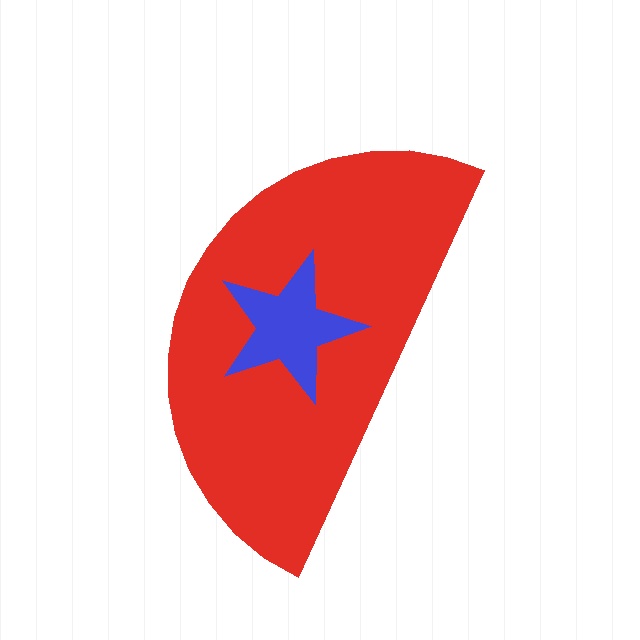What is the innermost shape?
The blue star.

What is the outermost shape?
The red semicircle.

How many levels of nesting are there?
2.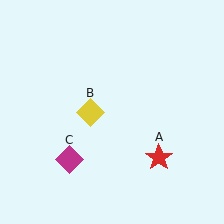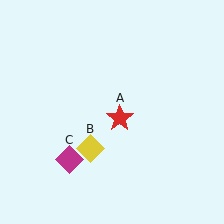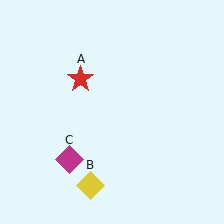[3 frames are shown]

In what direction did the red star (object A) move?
The red star (object A) moved up and to the left.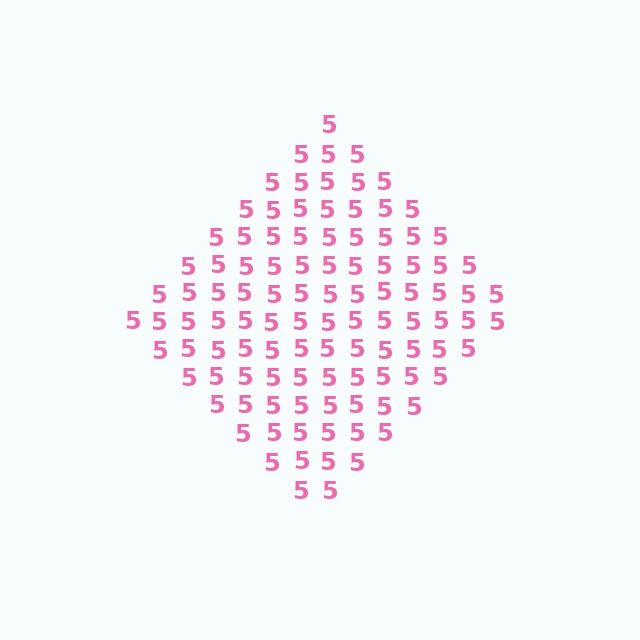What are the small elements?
The small elements are digit 5's.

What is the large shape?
The large shape is a diamond.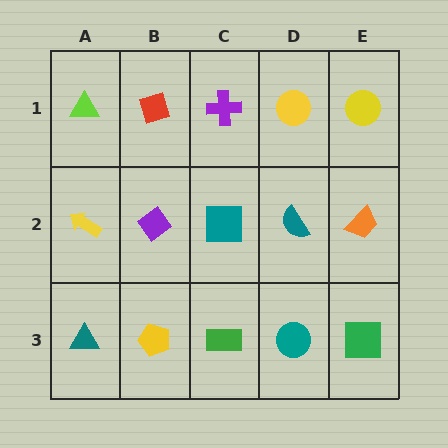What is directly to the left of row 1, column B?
A lime triangle.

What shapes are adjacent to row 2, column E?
A yellow circle (row 1, column E), a green square (row 3, column E), a teal semicircle (row 2, column D).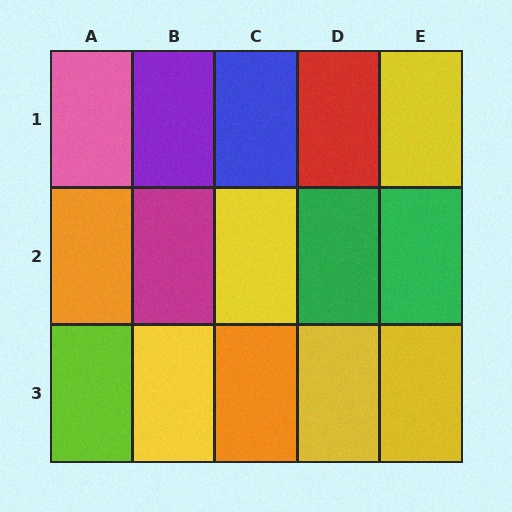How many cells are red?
1 cell is red.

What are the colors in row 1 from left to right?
Pink, purple, blue, red, yellow.